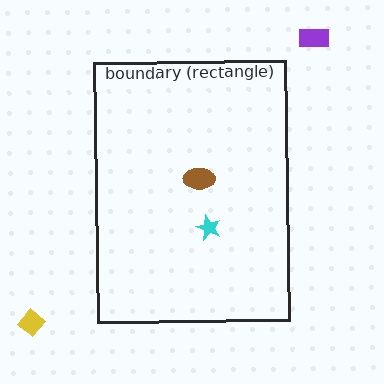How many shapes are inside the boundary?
2 inside, 2 outside.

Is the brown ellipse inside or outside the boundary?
Inside.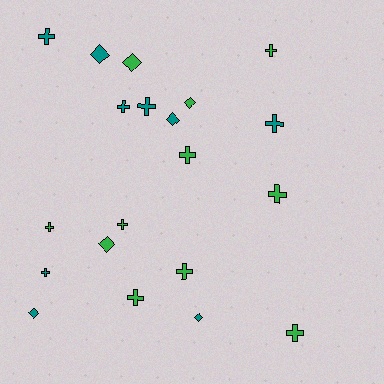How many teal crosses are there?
There are 5 teal crosses.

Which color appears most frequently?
Green, with 11 objects.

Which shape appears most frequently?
Cross, with 13 objects.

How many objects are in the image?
There are 20 objects.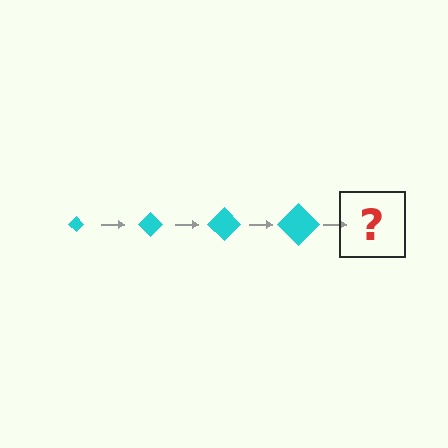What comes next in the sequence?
The next element should be a cyan diamond, larger than the previous one.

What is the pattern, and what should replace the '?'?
The pattern is that the diamond gets progressively larger each step. The '?' should be a cyan diamond, larger than the previous one.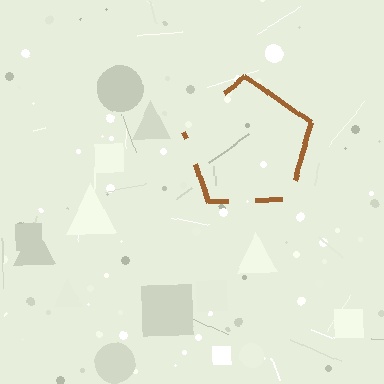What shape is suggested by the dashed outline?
The dashed outline suggests a pentagon.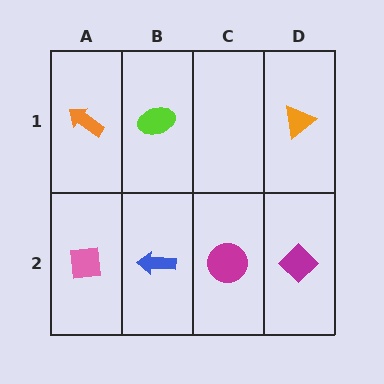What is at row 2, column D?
A magenta diamond.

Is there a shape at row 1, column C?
No, that cell is empty.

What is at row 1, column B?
A lime ellipse.